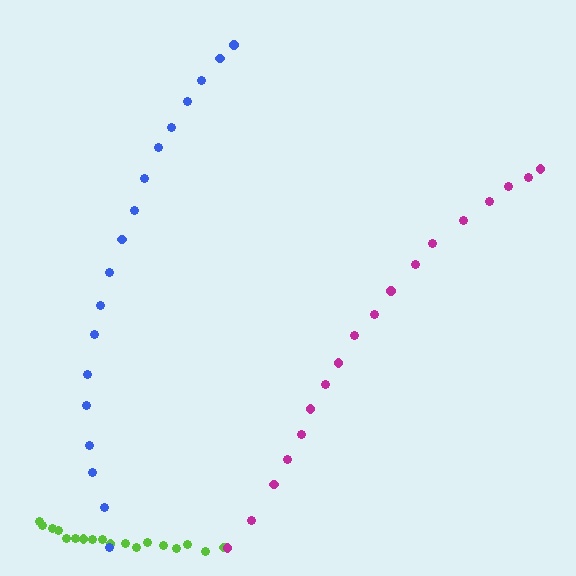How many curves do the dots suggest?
There are 3 distinct paths.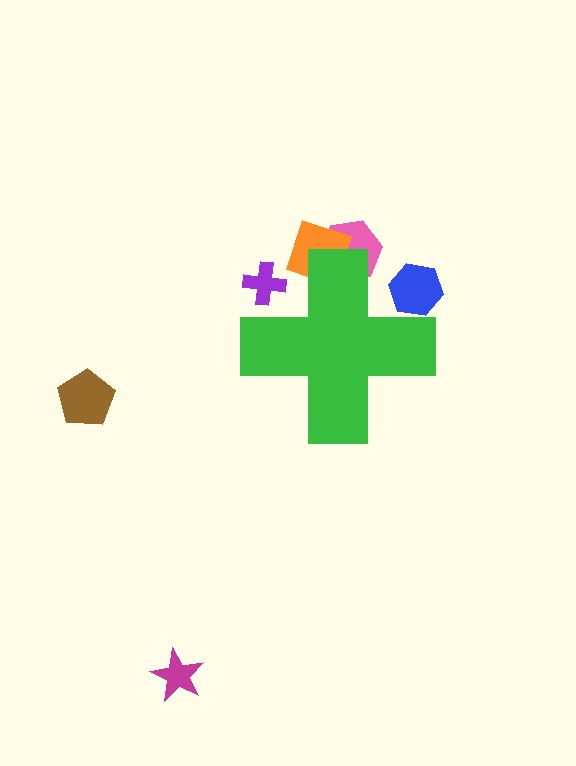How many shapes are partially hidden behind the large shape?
4 shapes are partially hidden.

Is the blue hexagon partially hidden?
Yes, the blue hexagon is partially hidden behind the green cross.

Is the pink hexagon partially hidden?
Yes, the pink hexagon is partially hidden behind the green cross.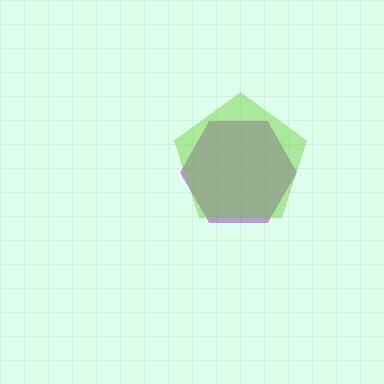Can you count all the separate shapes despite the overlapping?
Yes, there are 2 separate shapes.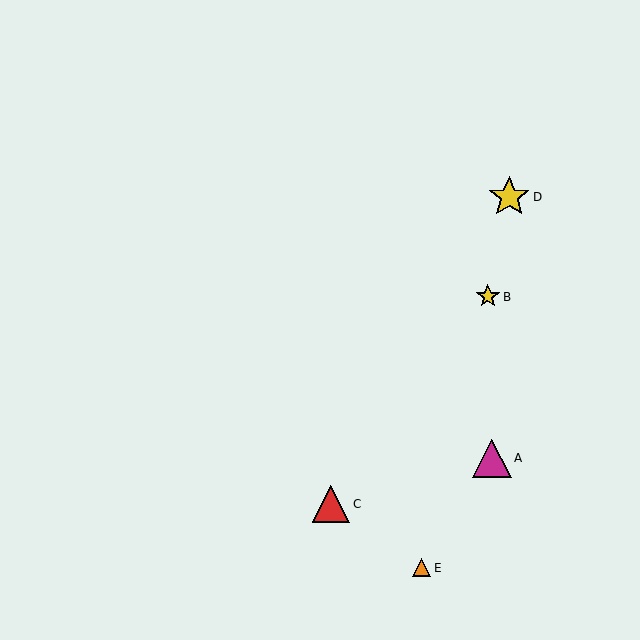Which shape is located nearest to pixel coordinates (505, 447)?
The magenta triangle (labeled A) at (492, 458) is nearest to that location.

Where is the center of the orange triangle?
The center of the orange triangle is at (422, 568).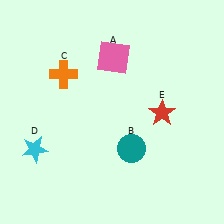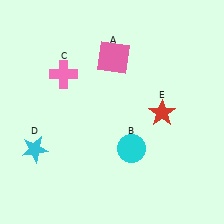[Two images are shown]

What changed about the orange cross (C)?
In Image 1, C is orange. In Image 2, it changed to pink.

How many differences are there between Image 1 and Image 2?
There are 2 differences between the two images.